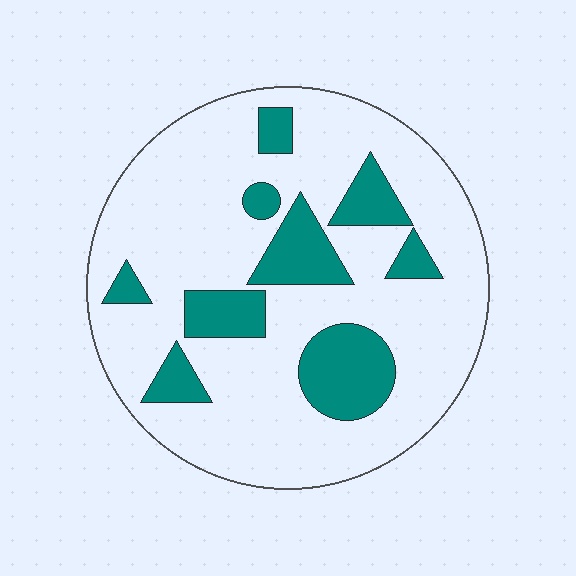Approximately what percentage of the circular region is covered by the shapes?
Approximately 20%.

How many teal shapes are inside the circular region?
9.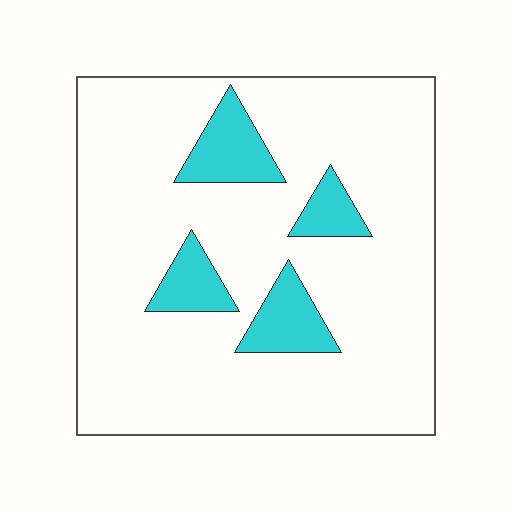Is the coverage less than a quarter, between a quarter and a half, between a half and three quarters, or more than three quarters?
Less than a quarter.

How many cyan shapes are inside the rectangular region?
4.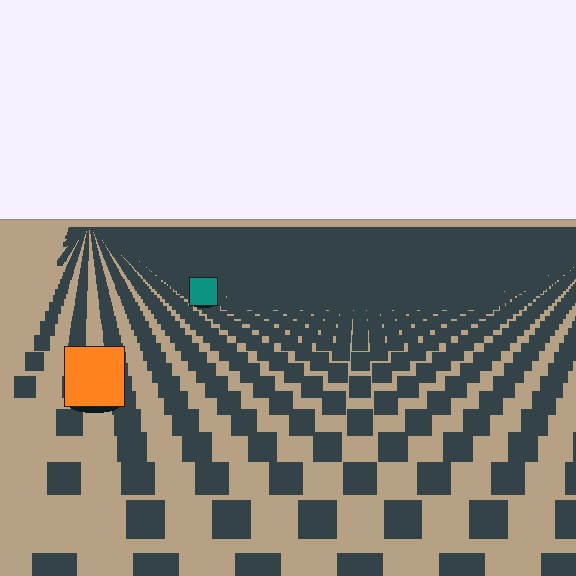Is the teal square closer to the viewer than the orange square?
No. The orange square is closer — you can tell from the texture gradient: the ground texture is coarser near it.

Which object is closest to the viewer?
The orange square is closest. The texture marks near it are larger and more spread out.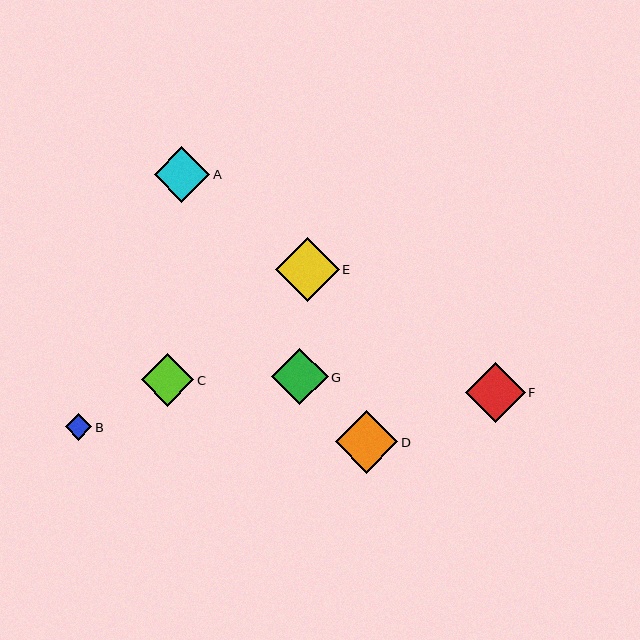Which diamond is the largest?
Diamond E is the largest with a size of approximately 64 pixels.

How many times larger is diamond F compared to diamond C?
Diamond F is approximately 1.1 times the size of diamond C.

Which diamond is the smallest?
Diamond B is the smallest with a size of approximately 27 pixels.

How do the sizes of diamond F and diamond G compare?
Diamond F and diamond G are approximately the same size.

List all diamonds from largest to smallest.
From largest to smallest: E, D, F, G, A, C, B.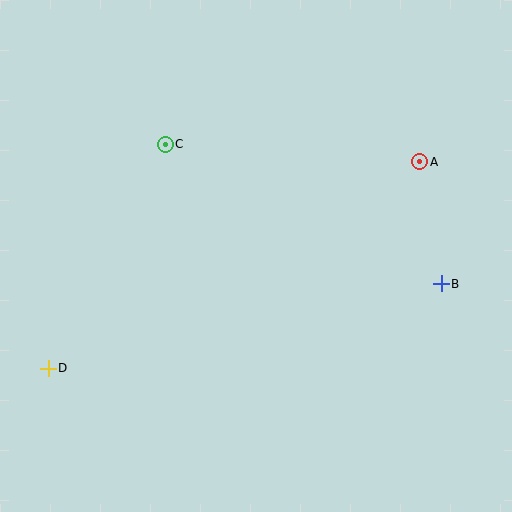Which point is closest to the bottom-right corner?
Point B is closest to the bottom-right corner.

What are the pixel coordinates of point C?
Point C is at (165, 144).